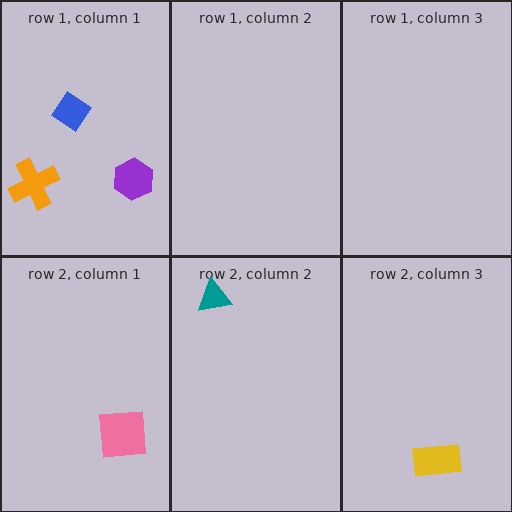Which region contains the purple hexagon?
The row 1, column 1 region.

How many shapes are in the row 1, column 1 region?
3.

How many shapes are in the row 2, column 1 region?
1.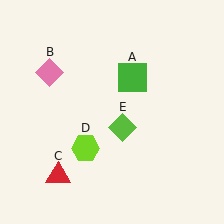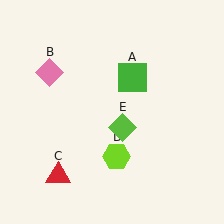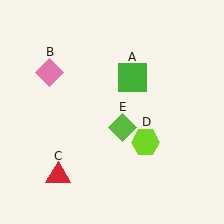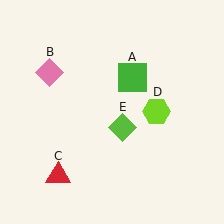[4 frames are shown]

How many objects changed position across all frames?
1 object changed position: lime hexagon (object D).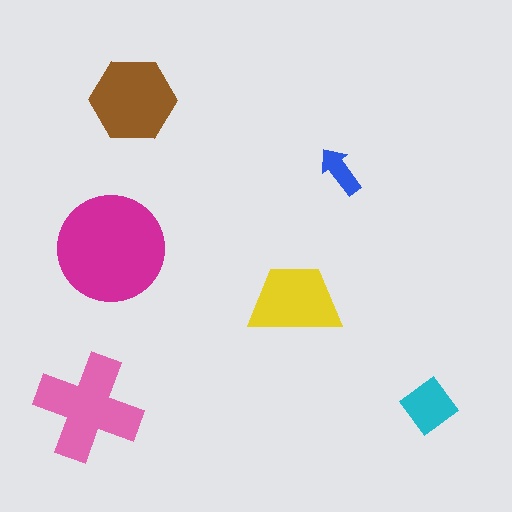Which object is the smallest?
The blue arrow.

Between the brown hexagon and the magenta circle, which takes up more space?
The magenta circle.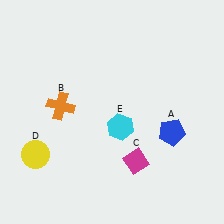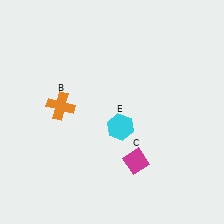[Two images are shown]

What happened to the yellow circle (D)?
The yellow circle (D) was removed in Image 2. It was in the bottom-left area of Image 1.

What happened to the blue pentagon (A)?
The blue pentagon (A) was removed in Image 2. It was in the bottom-right area of Image 1.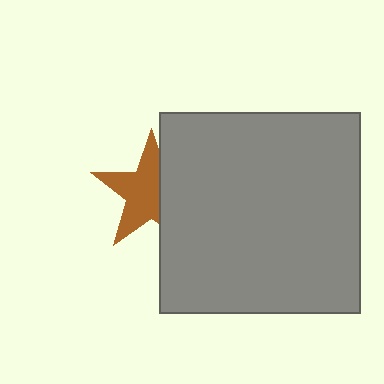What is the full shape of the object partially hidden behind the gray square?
The partially hidden object is a brown star.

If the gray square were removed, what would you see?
You would see the complete brown star.